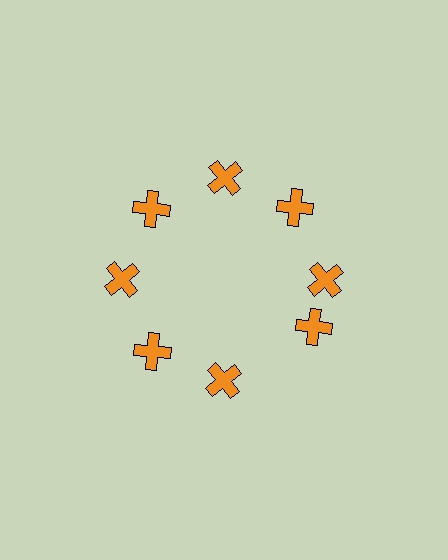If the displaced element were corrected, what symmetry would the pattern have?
It would have 8-fold rotational symmetry — the pattern would map onto itself every 45 degrees.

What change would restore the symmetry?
The symmetry would be restored by rotating it back into even spacing with its neighbors so that all 8 crosses sit at equal angles and equal distance from the center.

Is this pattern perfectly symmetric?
No. The 8 orange crosses are arranged in a ring, but one element near the 4 o'clock position is rotated out of alignment along the ring, breaking the 8-fold rotational symmetry.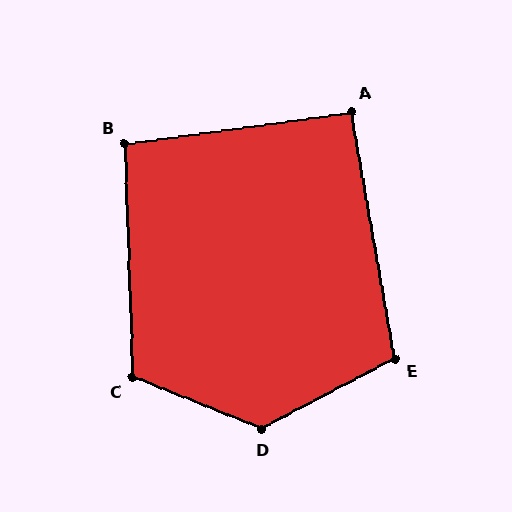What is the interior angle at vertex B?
Approximately 96 degrees (obtuse).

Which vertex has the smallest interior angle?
A, at approximately 92 degrees.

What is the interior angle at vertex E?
Approximately 108 degrees (obtuse).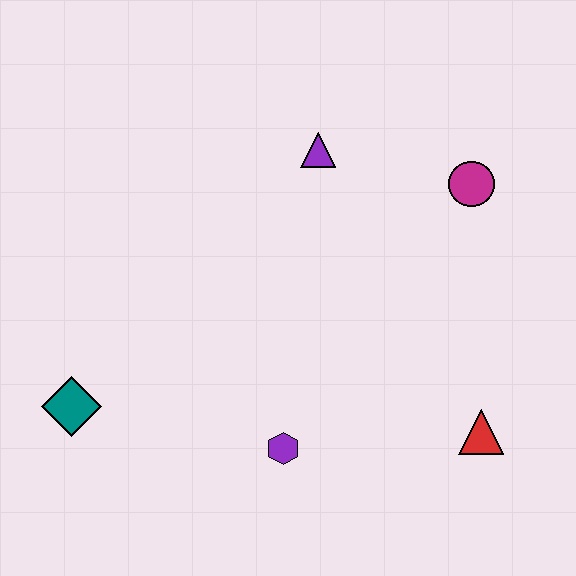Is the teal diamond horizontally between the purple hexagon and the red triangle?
No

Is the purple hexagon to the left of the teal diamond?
No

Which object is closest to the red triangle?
The purple hexagon is closest to the red triangle.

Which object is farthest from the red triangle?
The teal diamond is farthest from the red triangle.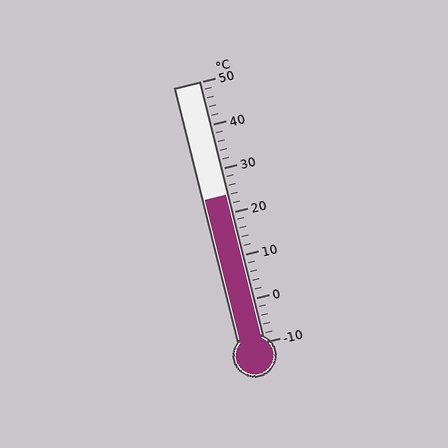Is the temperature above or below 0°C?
The temperature is above 0°C.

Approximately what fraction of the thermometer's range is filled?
The thermometer is filled to approximately 55% of its range.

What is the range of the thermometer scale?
The thermometer scale ranges from -10°C to 50°C.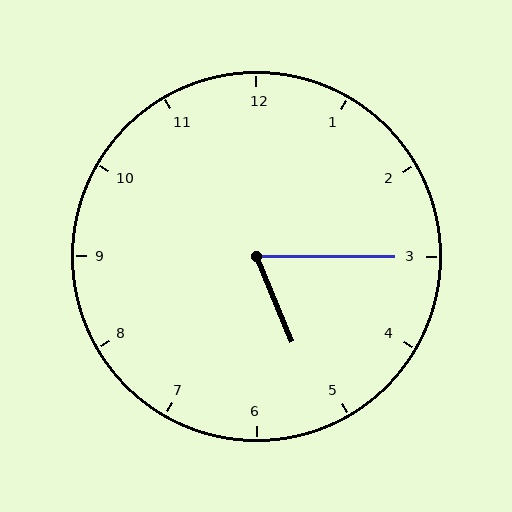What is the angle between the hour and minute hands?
Approximately 68 degrees.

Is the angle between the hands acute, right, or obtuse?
It is acute.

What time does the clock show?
5:15.